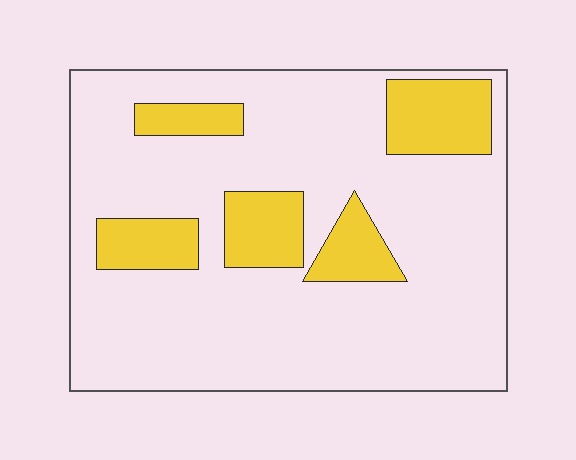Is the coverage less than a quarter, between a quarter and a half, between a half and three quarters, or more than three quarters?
Less than a quarter.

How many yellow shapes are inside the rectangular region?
5.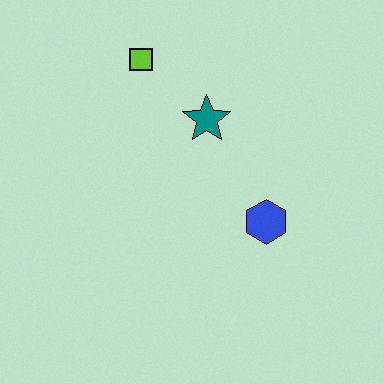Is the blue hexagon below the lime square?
Yes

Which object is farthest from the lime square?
The blue hexagon is farthest from the lime square.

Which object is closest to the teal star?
The lime square is closest to the teal star.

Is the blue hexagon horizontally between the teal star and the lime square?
No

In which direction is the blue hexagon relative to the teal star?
The blue hexagon is below the teal star.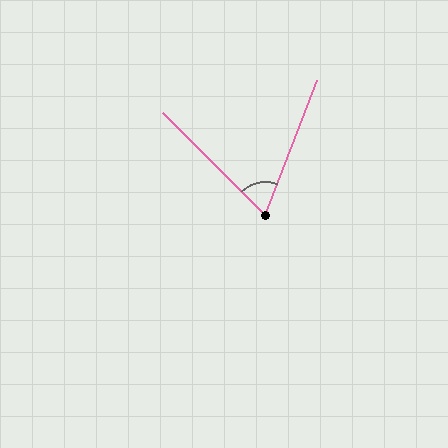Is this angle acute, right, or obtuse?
It is acute.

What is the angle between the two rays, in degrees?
Approximately 66 degrees.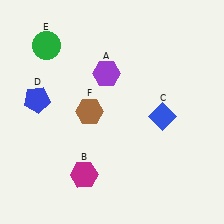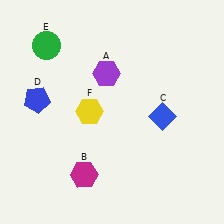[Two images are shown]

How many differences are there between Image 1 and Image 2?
There is 1 difference between the two images.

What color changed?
The hexagon (F) changed from brown in Image 1 to yellow in Image 2.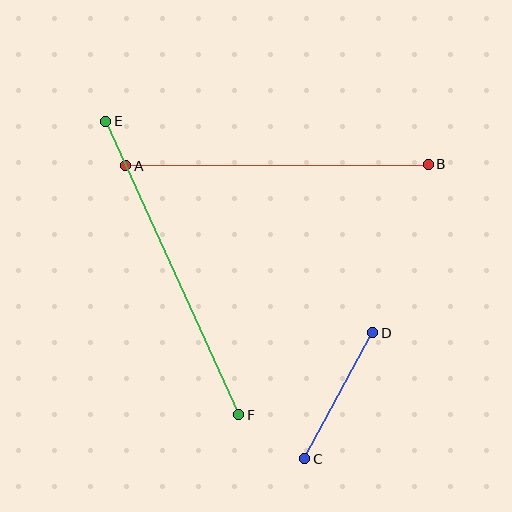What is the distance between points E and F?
The distance is approximately 322 pixels.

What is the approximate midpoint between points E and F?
The midpoint is at approximately (172, 268) pixels.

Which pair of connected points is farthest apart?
Points E and F are farthest apart.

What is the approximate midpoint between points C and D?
The midpoint is at approximately (339, 396) pixels.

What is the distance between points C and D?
The distance is approximately 143 pixels.